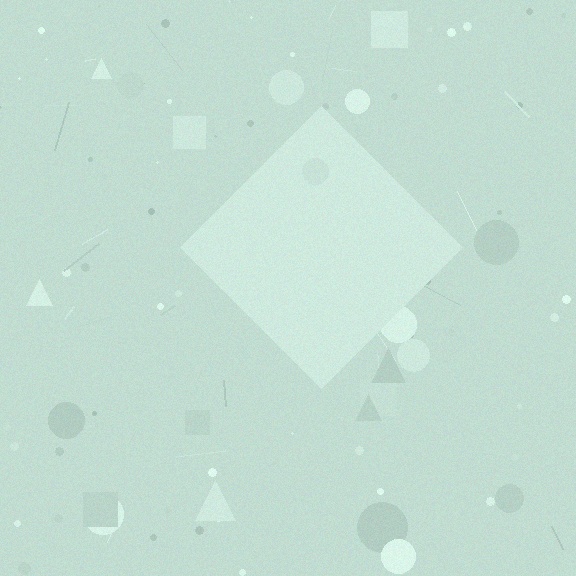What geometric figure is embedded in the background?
A diamond is embedded in the background.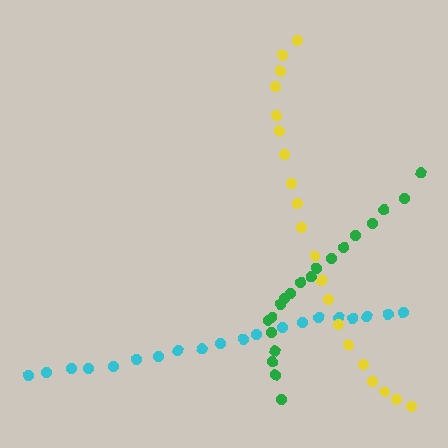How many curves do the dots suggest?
There are 3 distinct paths.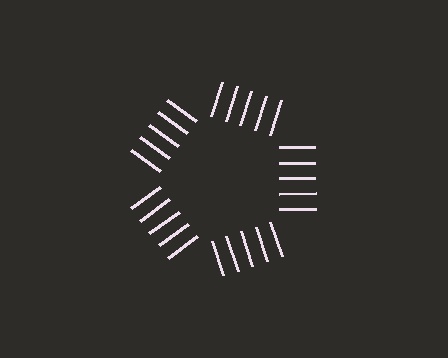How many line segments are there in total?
25 — 5 along each of the 5 edges.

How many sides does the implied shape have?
5 sides — the line-ends trace a pentagon.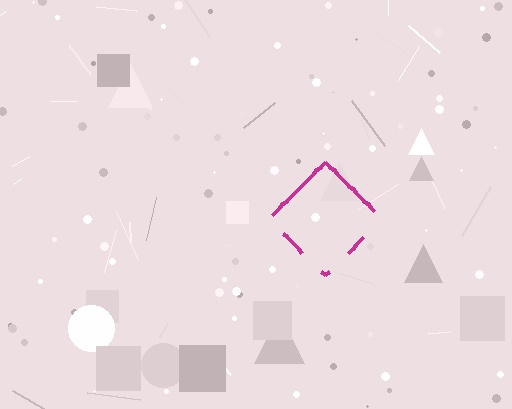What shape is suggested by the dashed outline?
The dashed outline suggests a diamond.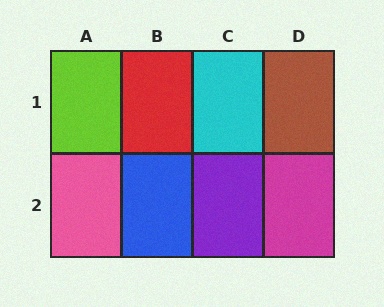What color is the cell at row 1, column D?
Brown.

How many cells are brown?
1 cell is brown.